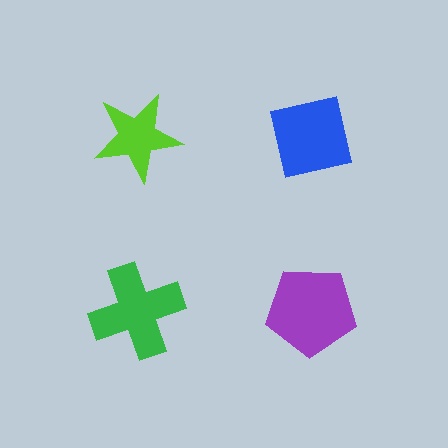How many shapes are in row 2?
2 shapes.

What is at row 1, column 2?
A blue square.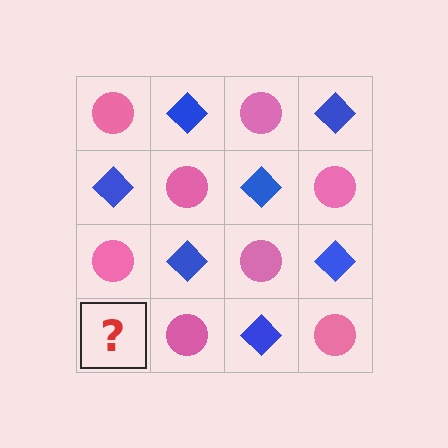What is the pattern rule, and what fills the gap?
The rule is that it alternates pink circle and blue diamond in a checkerboard pattern. The gap should be filled with a blue diamond.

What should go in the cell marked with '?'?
The missing cell should contain a blue diamond.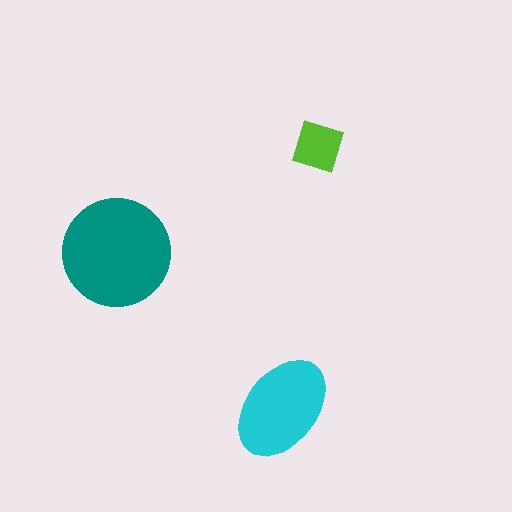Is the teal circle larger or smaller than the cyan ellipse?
Larger.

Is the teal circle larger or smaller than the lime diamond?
Larger.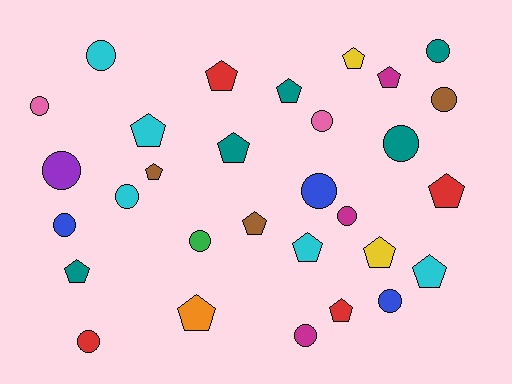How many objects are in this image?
There are 30 objects.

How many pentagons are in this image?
There are 15 pentagons.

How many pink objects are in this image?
There are 2 pink objects.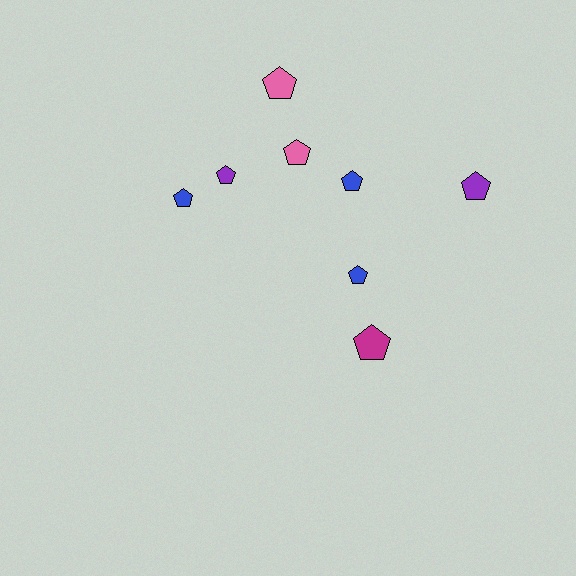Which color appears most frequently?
Blue, with 3 objects.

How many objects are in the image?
There are 8 objects.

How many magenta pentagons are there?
There is 1 magenta pentagon.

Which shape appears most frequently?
Pentagon, with 8 objects.